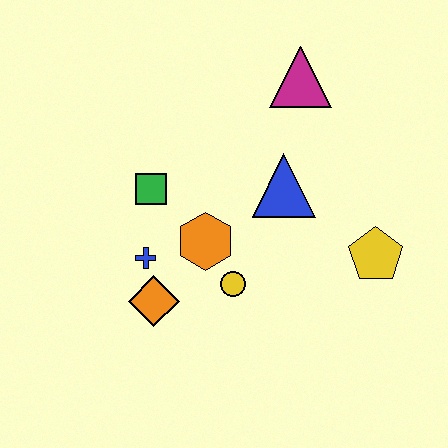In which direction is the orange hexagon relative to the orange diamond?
The orange hexagon is above the orange diamond.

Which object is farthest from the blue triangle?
The orange diamond is farthest from the blue triangle.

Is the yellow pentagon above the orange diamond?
Yes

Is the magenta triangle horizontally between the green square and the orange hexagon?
No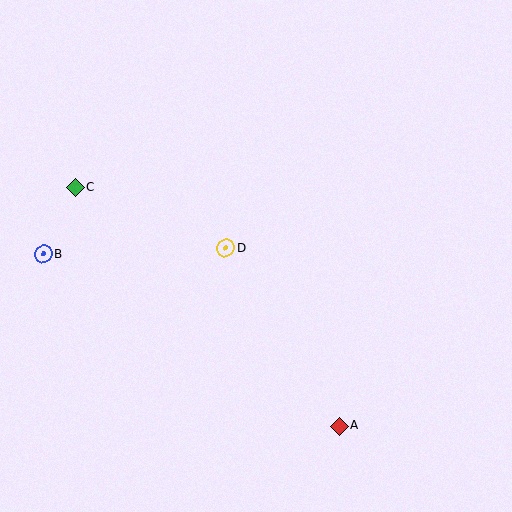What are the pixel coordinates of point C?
Point C is at (75, 187).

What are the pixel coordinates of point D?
Point D is at (226, 248).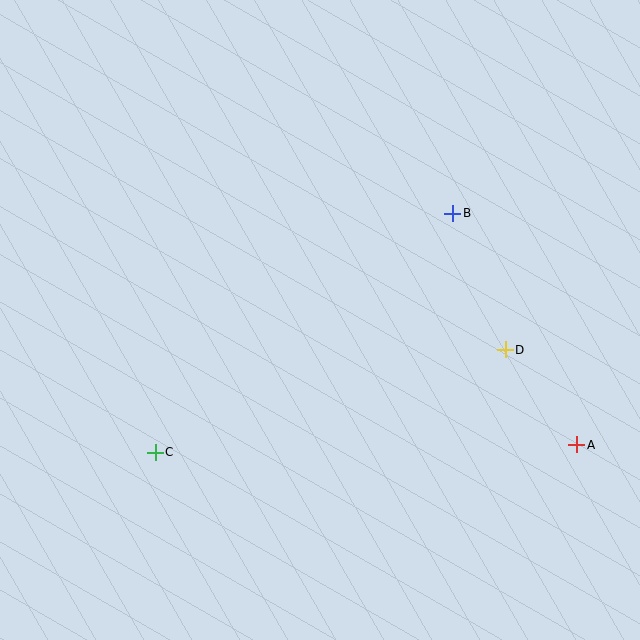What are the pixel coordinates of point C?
Point C is at (155, 452).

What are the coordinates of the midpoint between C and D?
The midpoint between C and D is at (330, 401).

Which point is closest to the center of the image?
Point B at (452, 213) is closest to the center.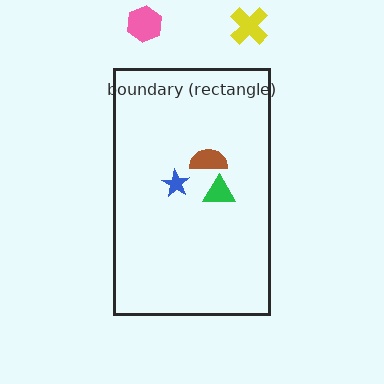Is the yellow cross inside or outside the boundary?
Outside.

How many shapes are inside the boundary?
3 inside, 2 outside.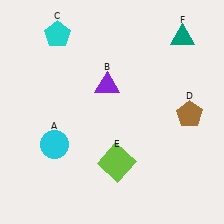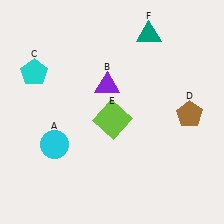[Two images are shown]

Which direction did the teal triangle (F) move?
The teal triangle (F) moved left.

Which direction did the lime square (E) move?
The lime square (E) moved up.